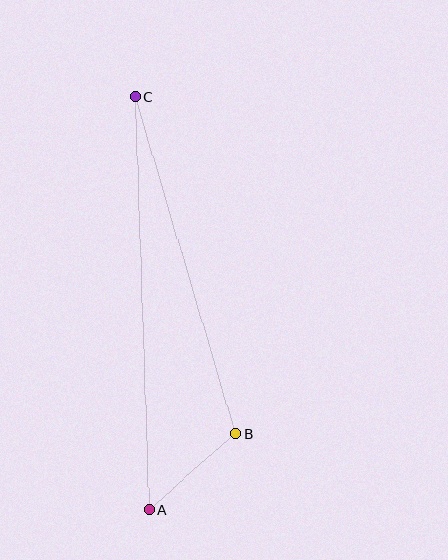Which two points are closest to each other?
Points A and B are closest to each other.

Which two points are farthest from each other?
Points A and C are farthest from each other.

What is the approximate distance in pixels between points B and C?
The distance between B and C is approximately 352 pixels.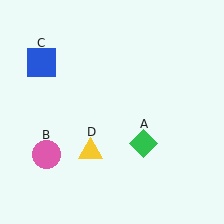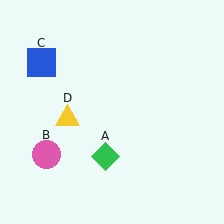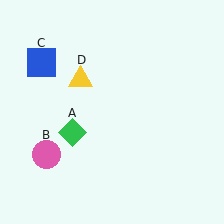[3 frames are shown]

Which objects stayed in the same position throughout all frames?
Pink circle (object B) and blue square (object C) remained stationary.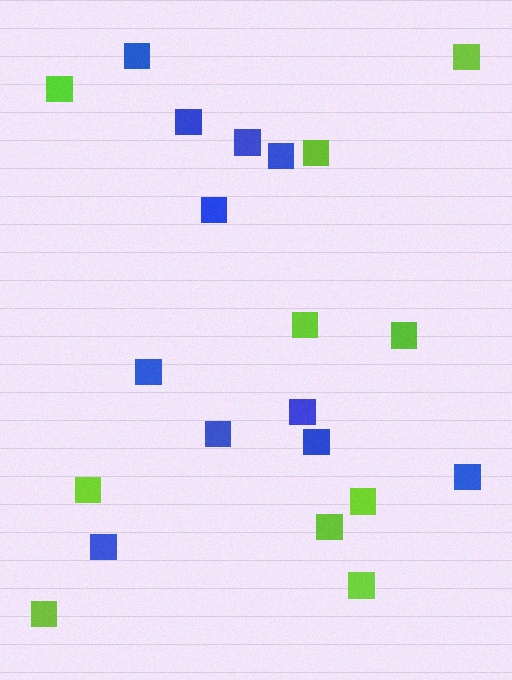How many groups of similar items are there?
There are 2 groups: one group of blue squares (11) and one group of lime squares (10).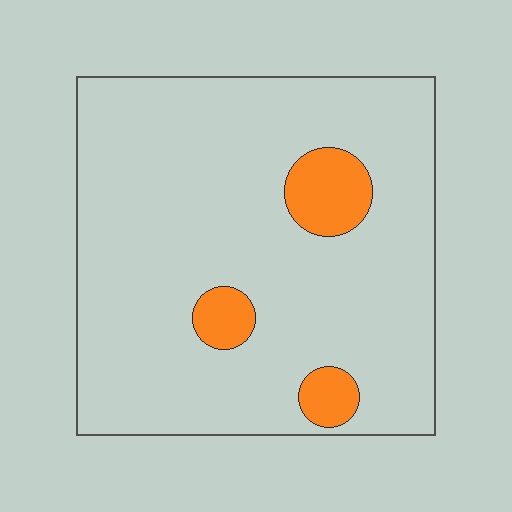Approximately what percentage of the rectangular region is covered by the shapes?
Approximately 10%.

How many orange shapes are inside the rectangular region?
3.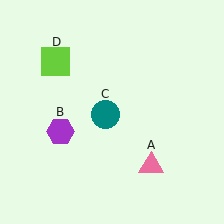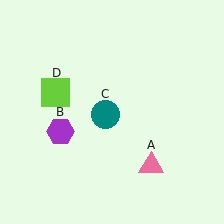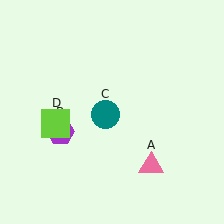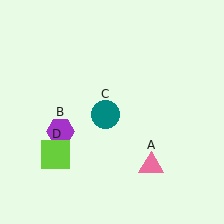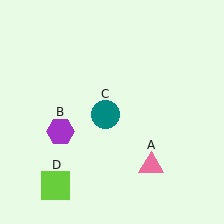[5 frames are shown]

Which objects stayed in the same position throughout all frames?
Pink triangle (object A) and purple hexagon (object B) and teal circle (object C) remained stationary.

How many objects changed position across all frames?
1 object changed position: lime square (object D).